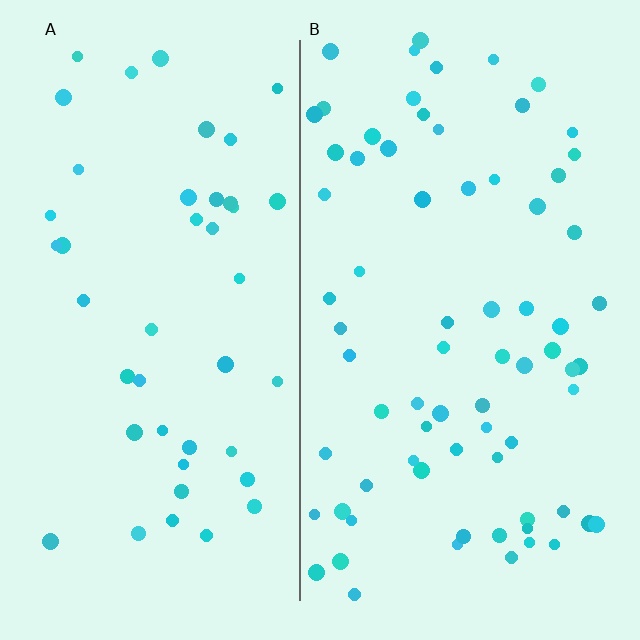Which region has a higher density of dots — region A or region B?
B (the right).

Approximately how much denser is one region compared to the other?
Approximately 1.7× — region B over region A.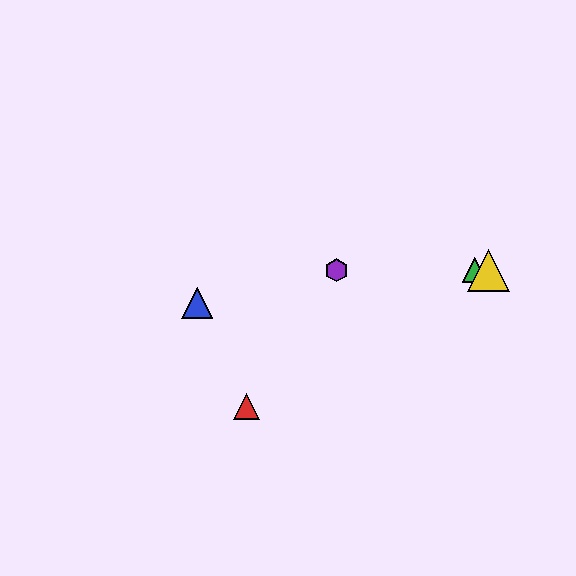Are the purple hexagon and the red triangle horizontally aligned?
No, the purple hexagon is at y≈270 and the red triangle is at y≈407.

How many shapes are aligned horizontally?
3 shapes (the green triangle, the yellow triangle, the purple hexagon) are aligned horizontally.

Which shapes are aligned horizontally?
The green triangle, the yellow triangle, the purple hexagon are aligned horizontally.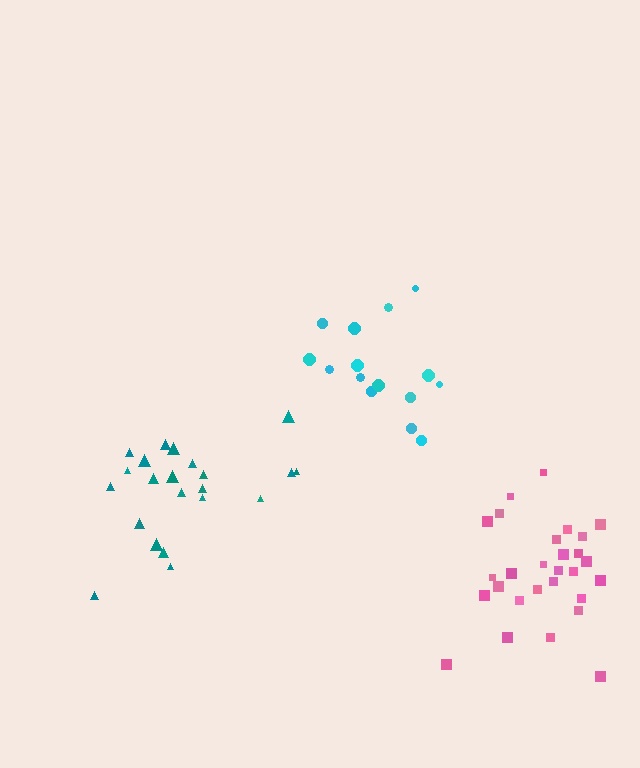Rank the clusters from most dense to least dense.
pink, teal, cyan.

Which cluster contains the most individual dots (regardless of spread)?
Pink (28).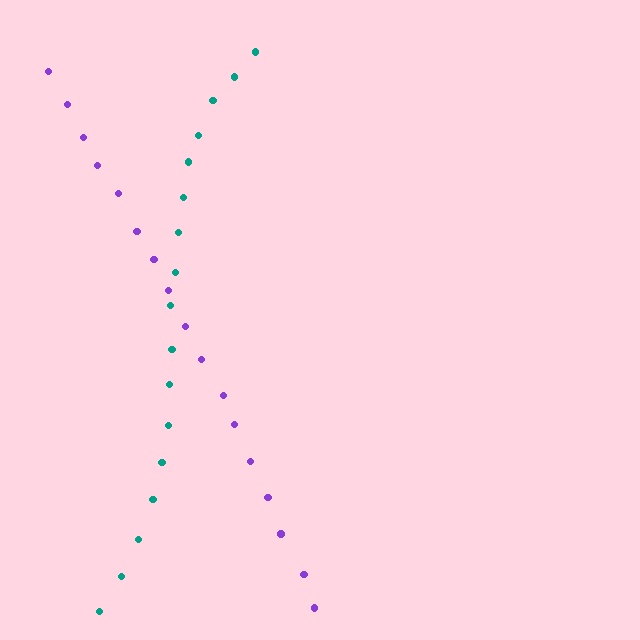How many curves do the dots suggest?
There are 2 distinct paths.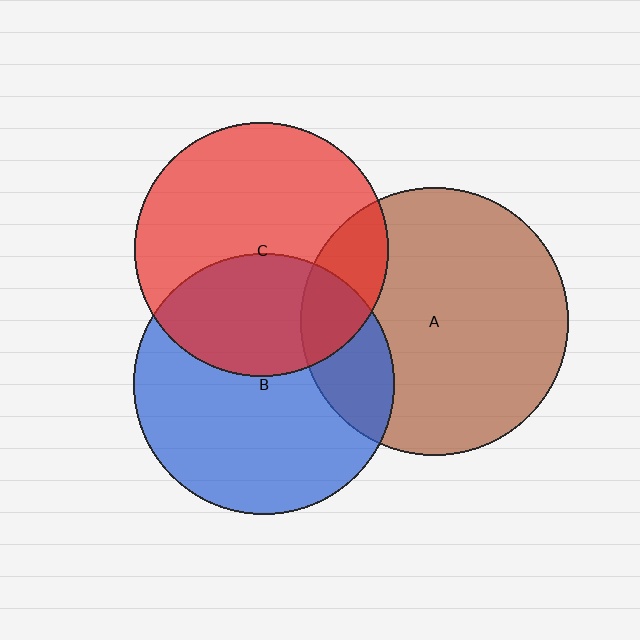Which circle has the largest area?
Circle A (brown).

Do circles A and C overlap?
Yes.